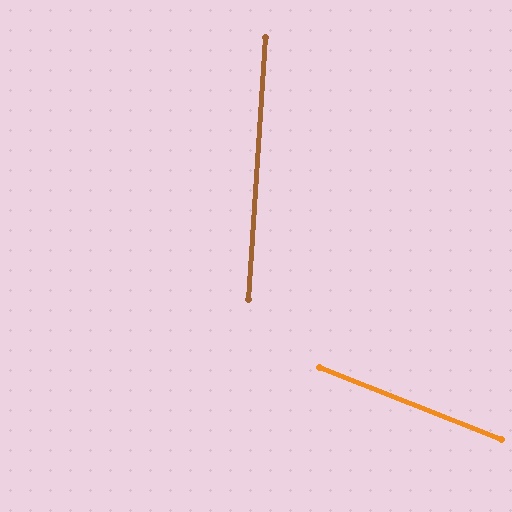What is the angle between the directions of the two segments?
Approximately 72 degrees.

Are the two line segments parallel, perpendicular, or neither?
Neither parallel nor perpendicular — they differ by about 72°.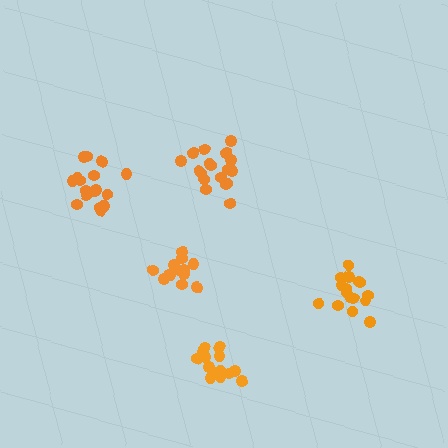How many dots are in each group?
Group 1: 19 dots, Group 2: 14 dots, Group 3: 17 dots, Group 4: 14 dots, Group 5: 16 dots (80 total).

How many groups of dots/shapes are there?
There are 5 groups.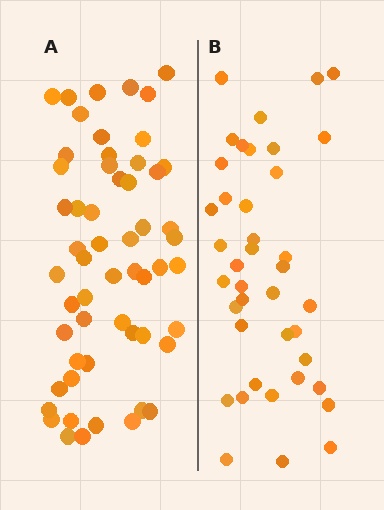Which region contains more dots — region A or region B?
Region A (the left region) has more dots.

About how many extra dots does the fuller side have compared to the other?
Region A has approximately 15 more dots than region B.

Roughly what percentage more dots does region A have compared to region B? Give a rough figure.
About 40% more.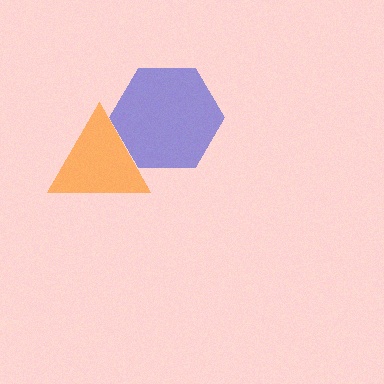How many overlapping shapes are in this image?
There are 2 overlapping shapes in the image.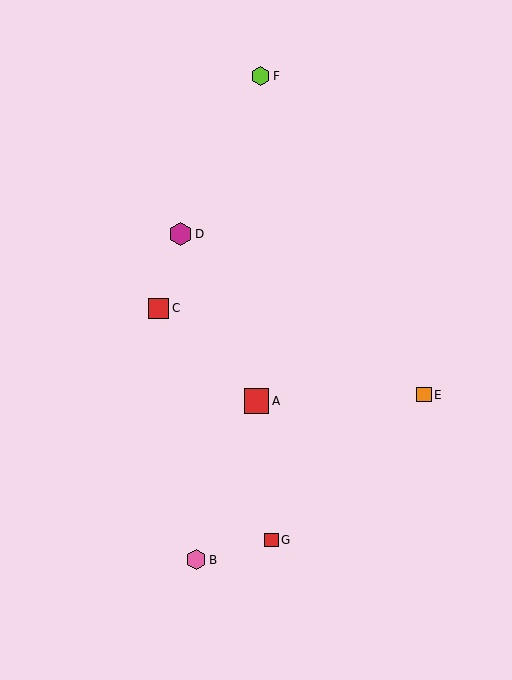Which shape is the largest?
The red square (labeled A) is the largest.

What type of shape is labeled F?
Shape F is a lime hexagon.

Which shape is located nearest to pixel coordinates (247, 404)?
The red square (labeled A) at (256, 401) is nearest to that location.